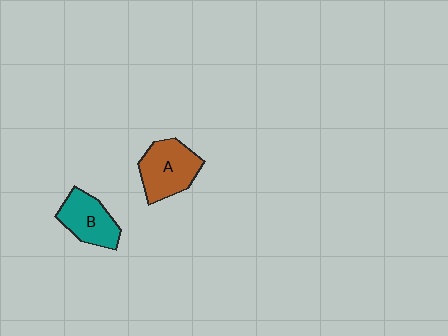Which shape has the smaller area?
Shape B (teal).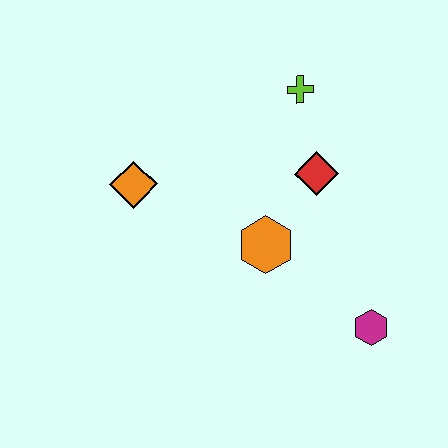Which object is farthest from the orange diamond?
The magenta hexagon is farthest from the orange diamond.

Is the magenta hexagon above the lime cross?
No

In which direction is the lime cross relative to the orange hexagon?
The lime cross is above the orange hexagon.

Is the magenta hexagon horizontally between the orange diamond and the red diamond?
No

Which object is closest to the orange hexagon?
The red diamond is closest to the orange hexagon.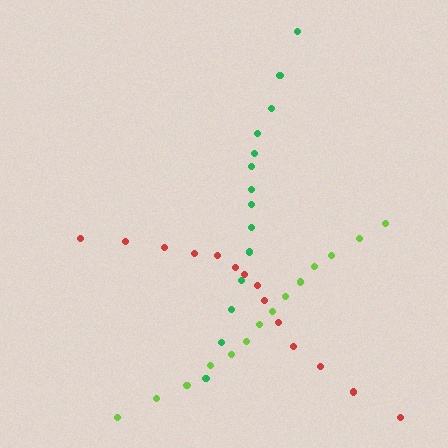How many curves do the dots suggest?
There are 3 distinct paths.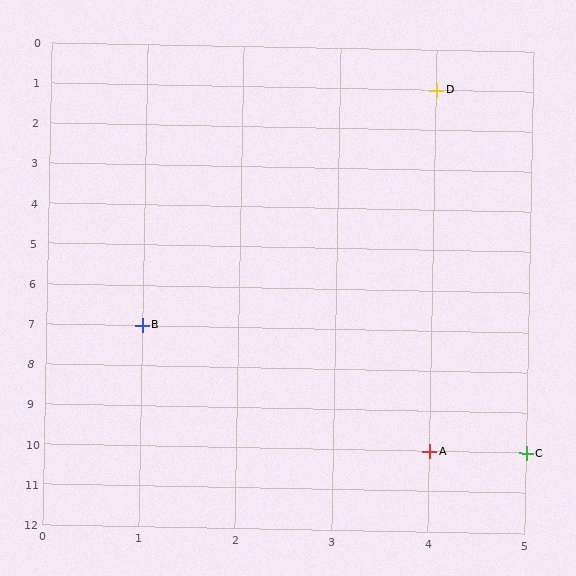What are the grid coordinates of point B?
Point B is at grid coordinates (1, 7).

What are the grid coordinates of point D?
Point D is at grid coordinates (4, 1).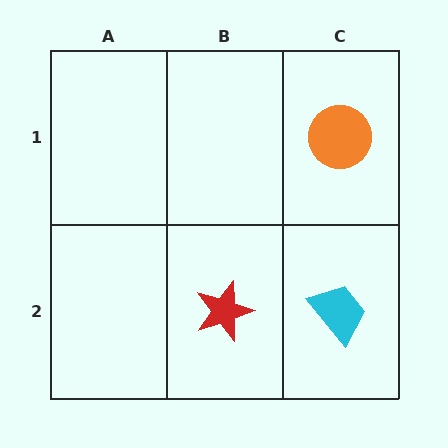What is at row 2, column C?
A cyan trapezoid.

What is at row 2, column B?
A red star.